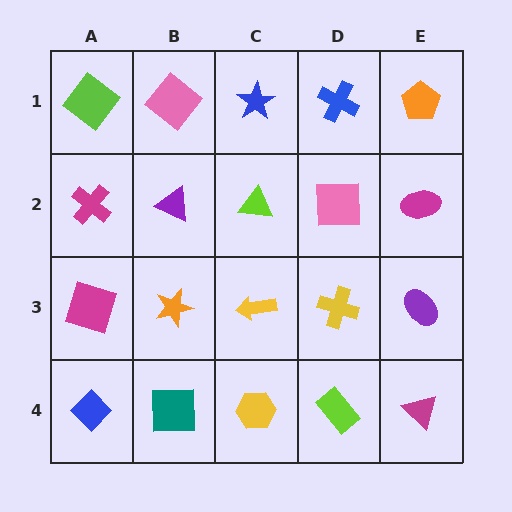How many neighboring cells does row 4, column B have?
3.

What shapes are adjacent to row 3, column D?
A pink square (row 2, column D), a lime rectangle (row 4, column D), a yellow arrow (row 3, column C), a purple ellipse (row 3, column E).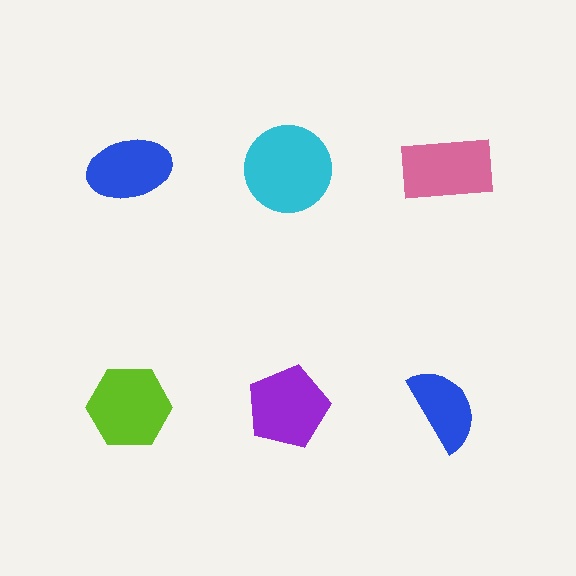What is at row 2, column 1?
A lime hexagon.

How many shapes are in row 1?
3 shapes.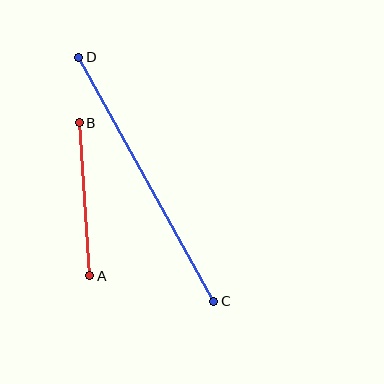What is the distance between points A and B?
The distance is approximately 153 pixels.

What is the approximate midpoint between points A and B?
The midpoint is at approximately (85, 199) pixels.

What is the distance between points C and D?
The distance is approximately 279 pixels.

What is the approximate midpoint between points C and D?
The midpoint is at approximately (146, 179) pixels.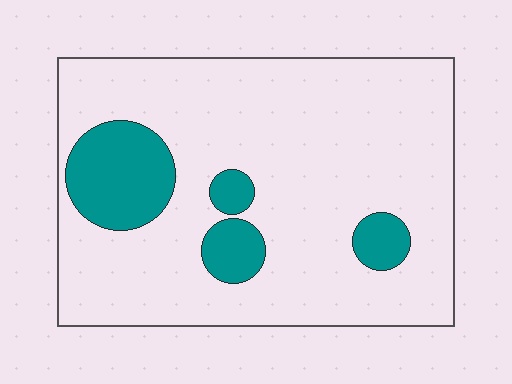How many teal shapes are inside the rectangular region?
4.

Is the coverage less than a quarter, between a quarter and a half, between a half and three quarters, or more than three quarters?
Less than a quarter.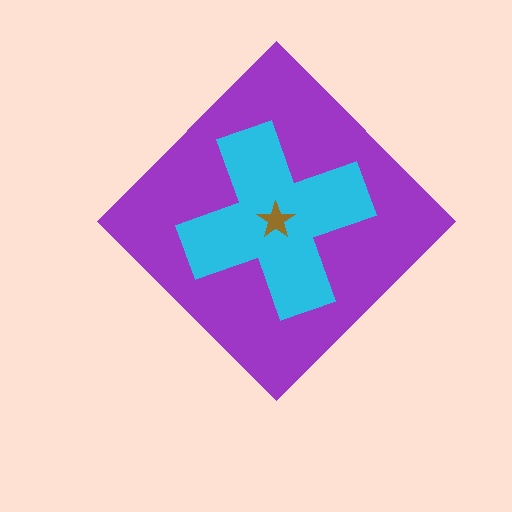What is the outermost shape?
The purple diamond.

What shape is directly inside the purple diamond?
The cyan cross.